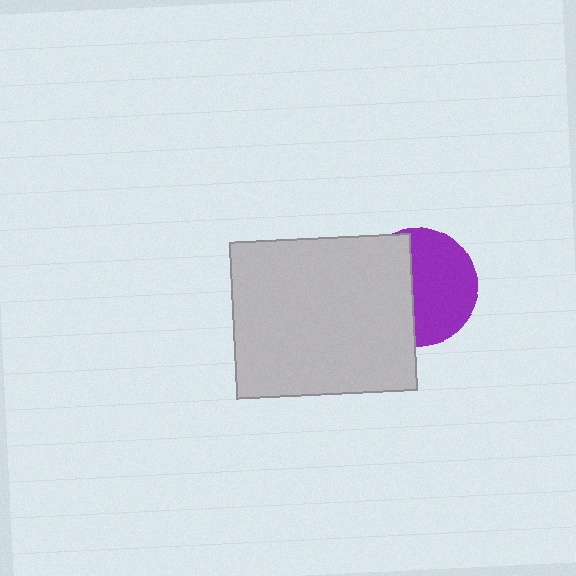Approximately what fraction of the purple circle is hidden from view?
Roughly 44% of the purple circle is hidden behind the light gray rectangle.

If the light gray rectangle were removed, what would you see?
You would see the complete purple circle.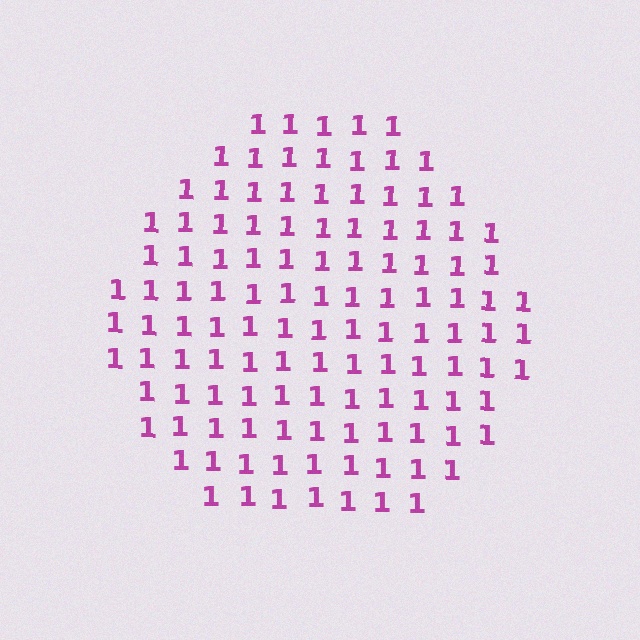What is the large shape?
The large shape is a circle.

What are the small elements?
The small elements are digit 1's.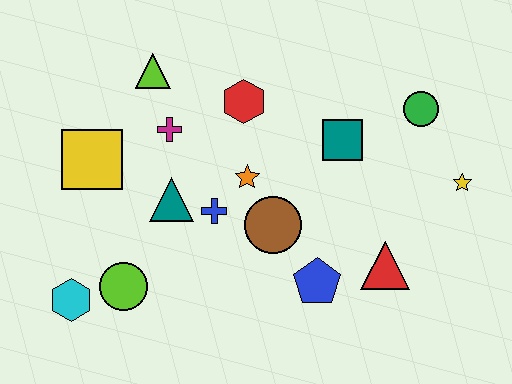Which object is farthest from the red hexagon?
The cyan hexagon is farthest from the red hexagon.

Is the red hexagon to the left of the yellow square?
No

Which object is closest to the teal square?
The green circle is closest to the teal square.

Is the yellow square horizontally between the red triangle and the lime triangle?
No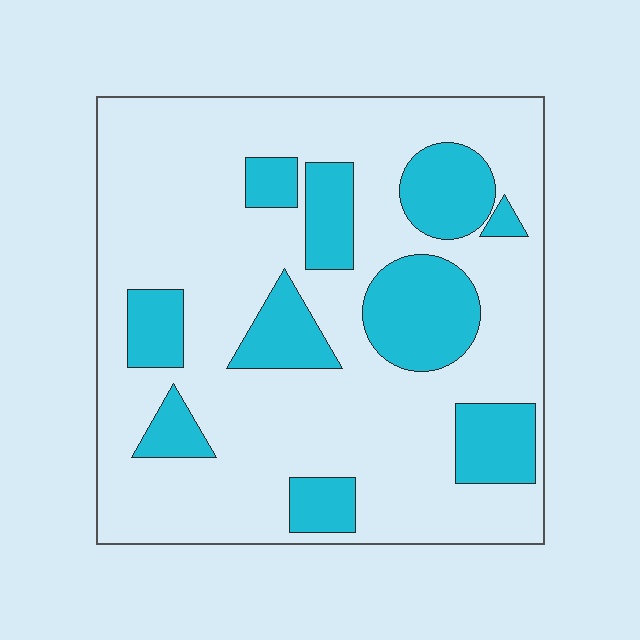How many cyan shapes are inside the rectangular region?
10.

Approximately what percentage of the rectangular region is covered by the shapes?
Approximately 25%.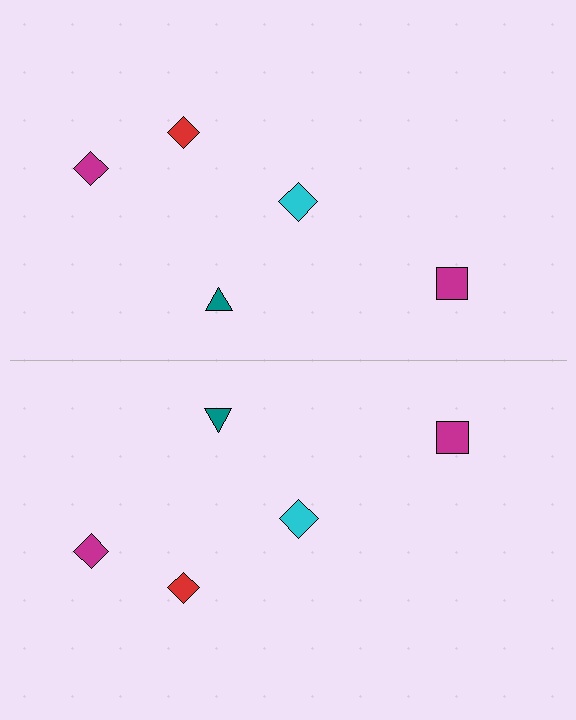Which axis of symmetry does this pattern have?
The pattern has a horizontal axis of symmetry running through the center of the image.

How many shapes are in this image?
There are 10 shapes in this image.